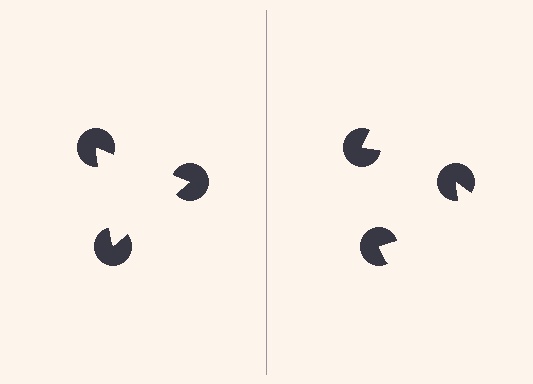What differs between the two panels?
The pac-man discs are positioned identically on both sides; only the wedge orientations differ. On the left they align to a triangle; on the right they are misaligned.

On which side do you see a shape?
An illusory triangle appears on the left side. On the right side the wedge cuts are rotated, so no coherent shape forms.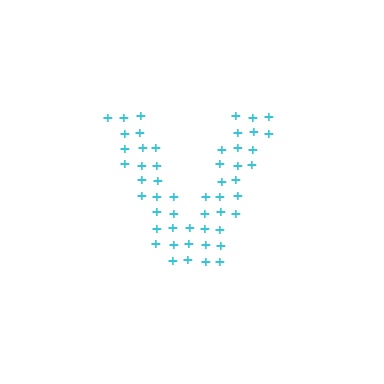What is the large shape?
The large shape is the letter V.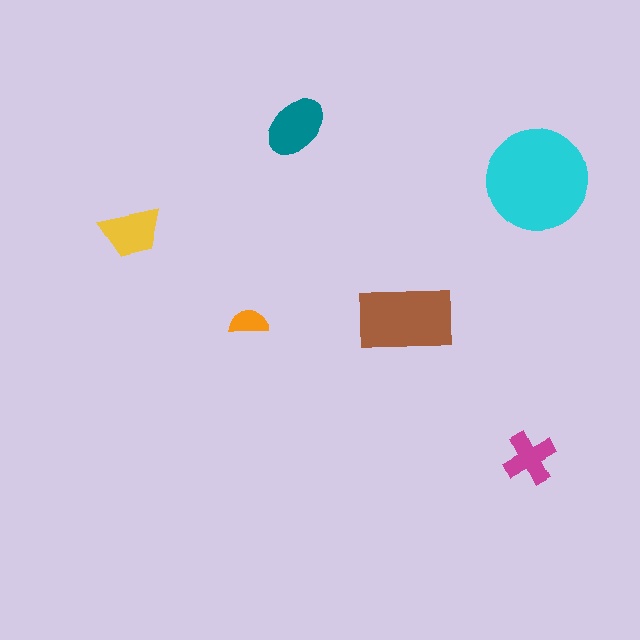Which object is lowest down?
The magenta cross is bottommost.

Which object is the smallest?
The orange semicircle.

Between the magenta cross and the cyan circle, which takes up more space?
The cyan circle.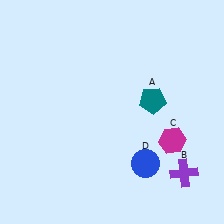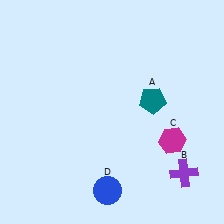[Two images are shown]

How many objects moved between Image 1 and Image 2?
1 object moved between the two images.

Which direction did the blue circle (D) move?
The blue circle (D) moved left.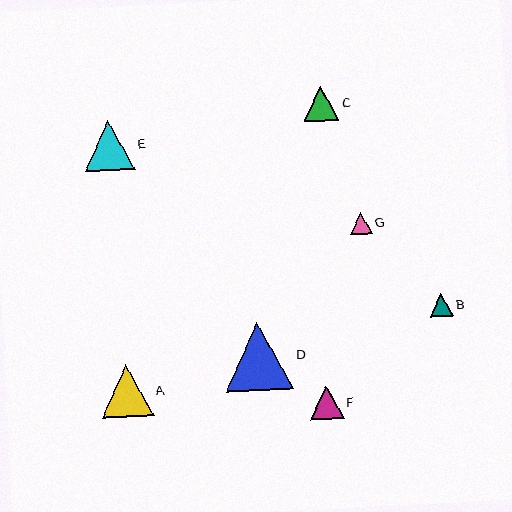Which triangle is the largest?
Triangle D is the largest with a size of approximately 68 pixels.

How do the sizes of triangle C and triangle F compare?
Triangle C and triangle F are approximately the same size.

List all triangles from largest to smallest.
From largest to smallest: D, A, E, C, F, B, G.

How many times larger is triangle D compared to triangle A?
Triangle D is approximately 1.3 times the size of triangle A.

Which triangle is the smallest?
Triangle G is the smallest with a size of approximately 22 pixels.